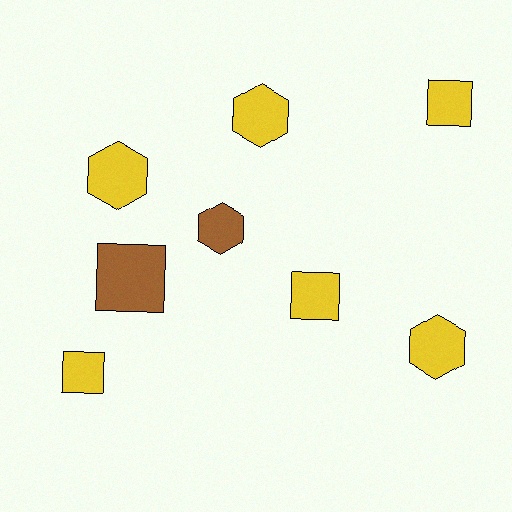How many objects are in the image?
There are 8 objects.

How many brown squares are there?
There is 1 brown square.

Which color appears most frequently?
Yellow, with 6 objects.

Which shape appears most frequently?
Square, with 4 objects.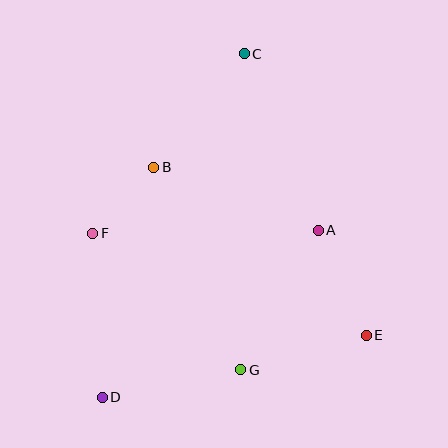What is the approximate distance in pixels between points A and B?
The distance between A and B is approximately 176 pixels.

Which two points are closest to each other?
Points B and F are closest to each other.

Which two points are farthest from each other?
Points C and D are farthest from each other.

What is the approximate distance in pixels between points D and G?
The distance between D and G is approximately 141 pixels.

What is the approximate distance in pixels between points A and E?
The distance between A and E is approximately 115 pixels.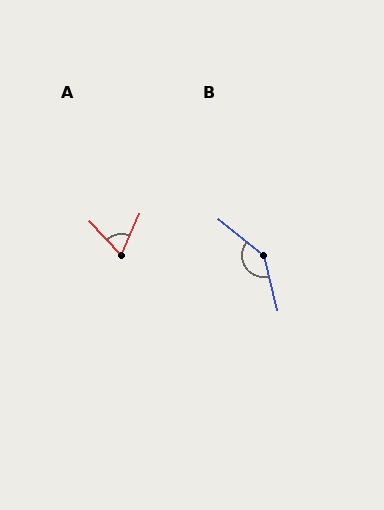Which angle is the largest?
B, at approximately 143 degrees.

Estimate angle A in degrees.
Approximately 67 degrees.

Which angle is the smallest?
A, at approximately 67 degrees.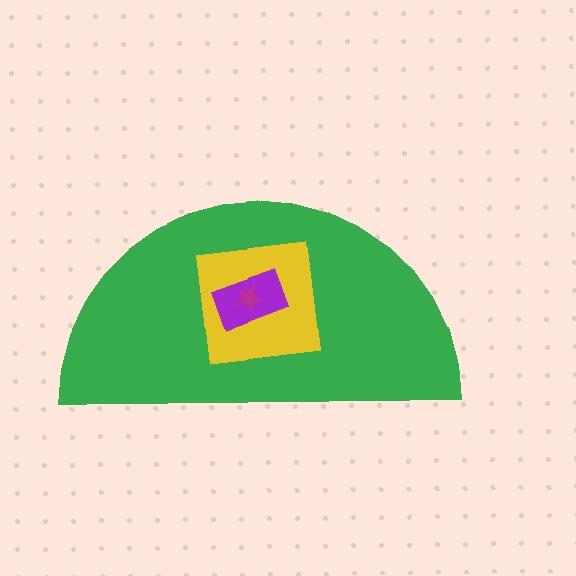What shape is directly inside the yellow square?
The purple rectangle.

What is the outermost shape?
The green semicircle.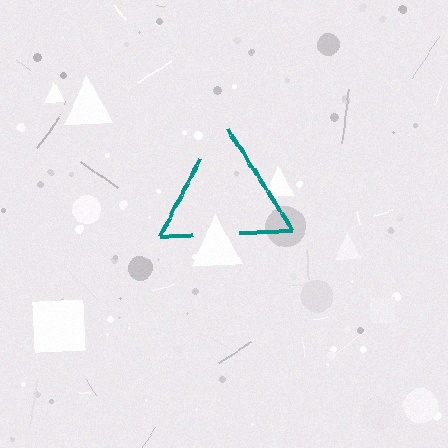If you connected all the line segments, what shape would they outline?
They would outline a triangle.